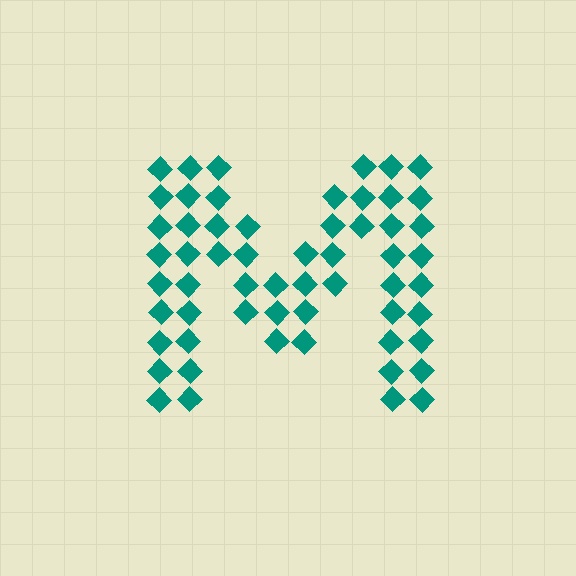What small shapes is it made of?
It is made of small diamonds.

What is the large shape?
The large shape is the letter M.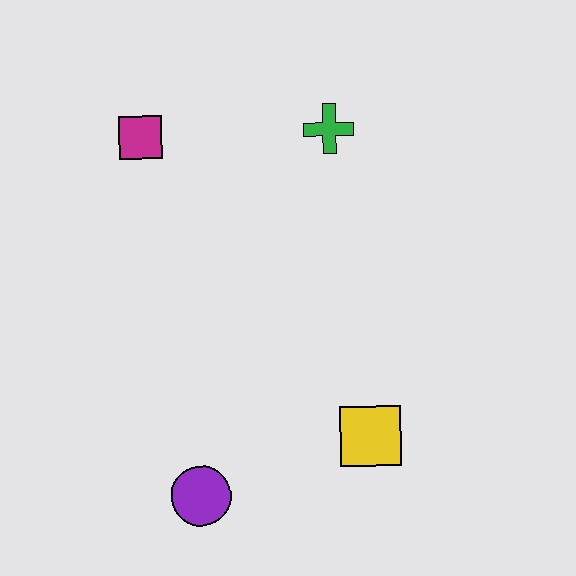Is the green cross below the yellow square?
No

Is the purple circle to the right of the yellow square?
No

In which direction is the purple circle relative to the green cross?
The purple circle is below the green cross.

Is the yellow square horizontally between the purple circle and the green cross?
No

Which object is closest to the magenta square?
The green cross is closest to the magenta square.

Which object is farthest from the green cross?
The purple circle is farthest from the green cross.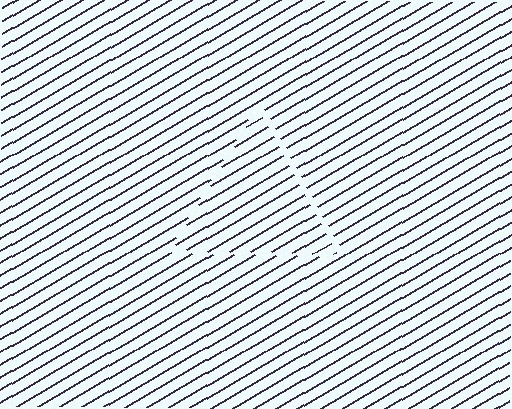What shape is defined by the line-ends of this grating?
An illusory triangle. The interior of the shape contains the same grating, shifted by half a period — the contour is defined by the phase discontinuity where line-ends from the inner and outer gratings abut.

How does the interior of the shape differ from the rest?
The interior of the shape contains the same grating, shifted by half a period — the contour is defined by the phase discontinuity where line-ends from the inner and outer gratings abut.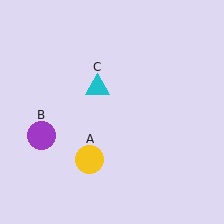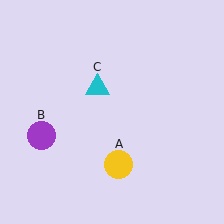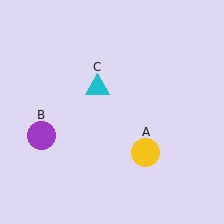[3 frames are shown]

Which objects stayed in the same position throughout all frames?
Purple circle (object B) and cyan triangle (object C) remained stationary.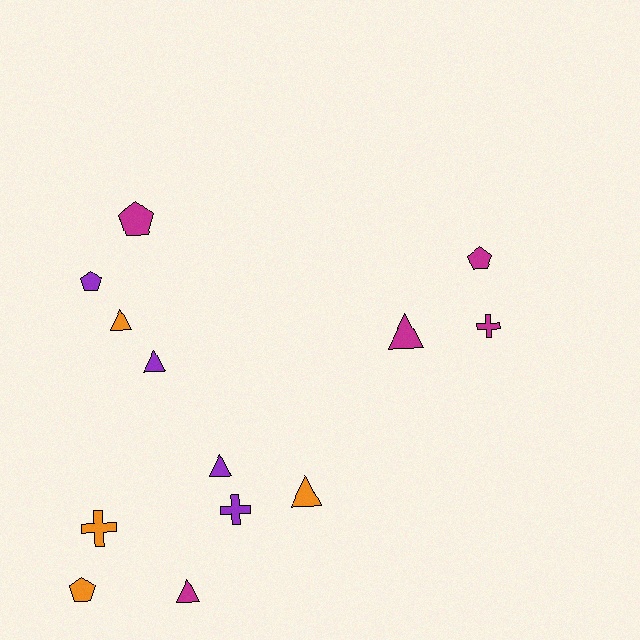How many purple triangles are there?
There are 2 purple triangles.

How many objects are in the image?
There are 13 objects.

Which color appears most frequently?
Magenta, with 5 objects.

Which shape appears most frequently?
Triangle, with 6 objects.